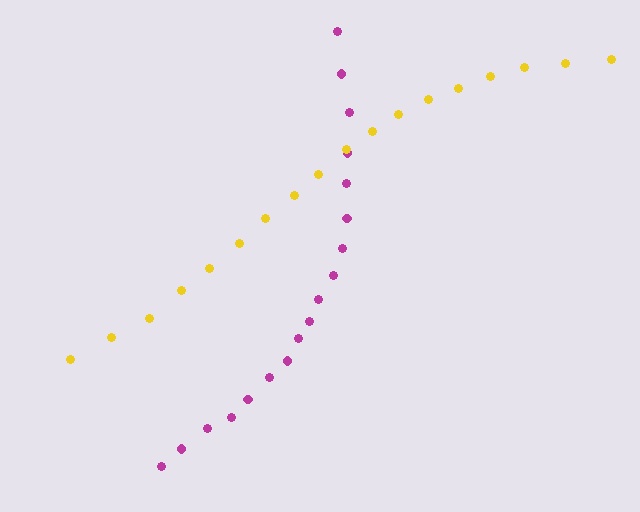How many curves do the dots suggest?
There are 2 distinct paths.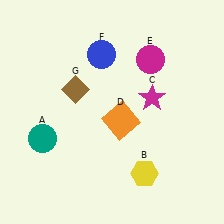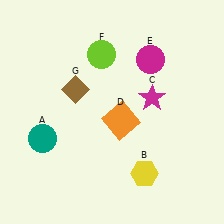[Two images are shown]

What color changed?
The circle (F) changed from blue in Image 1 to lime in Image 2.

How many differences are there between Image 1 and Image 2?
There is 1 difference between the two images.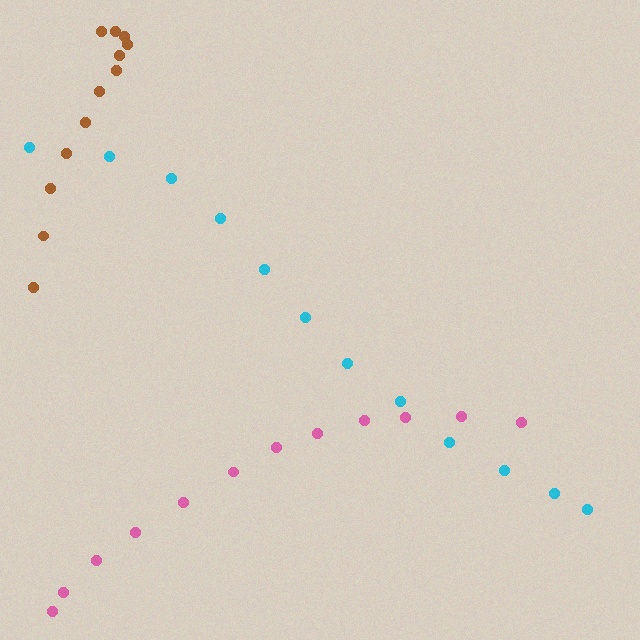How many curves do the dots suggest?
There are 3 distinct paths.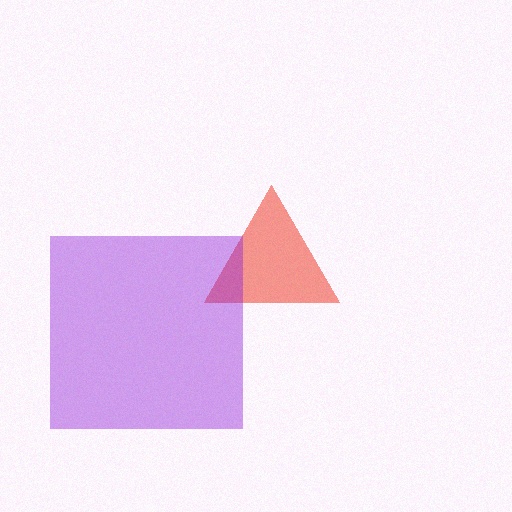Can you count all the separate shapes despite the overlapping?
Yes, there are 2 separate shapes.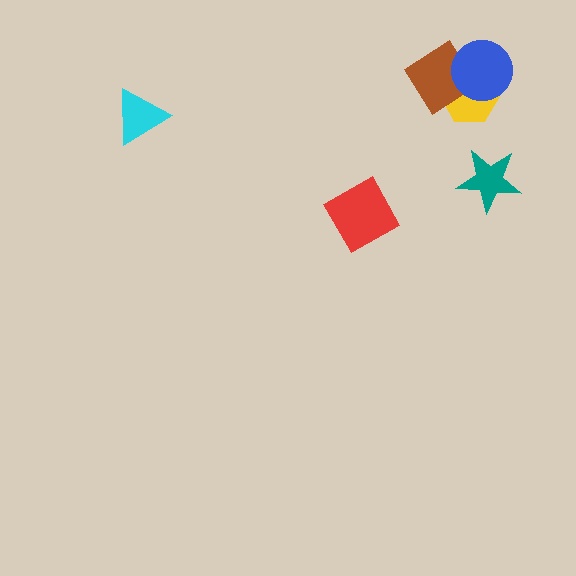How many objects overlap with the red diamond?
0 objects overlap with the red diamond.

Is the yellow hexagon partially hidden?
Yes, it is partially covered by another shape.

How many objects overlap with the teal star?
0 objects overlap with the teal star.